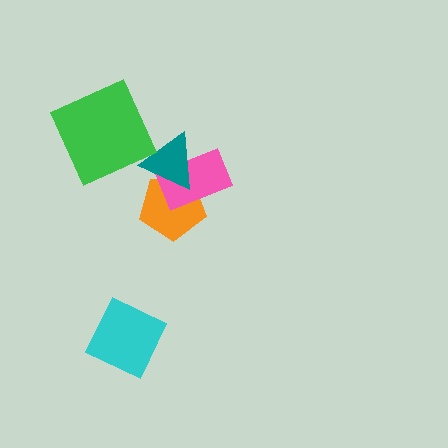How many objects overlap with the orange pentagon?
2 objects overlap with the orange pentagon.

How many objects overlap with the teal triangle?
2 objects overlap with the teal triangle.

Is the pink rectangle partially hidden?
Yes, it is partially covered by another shape.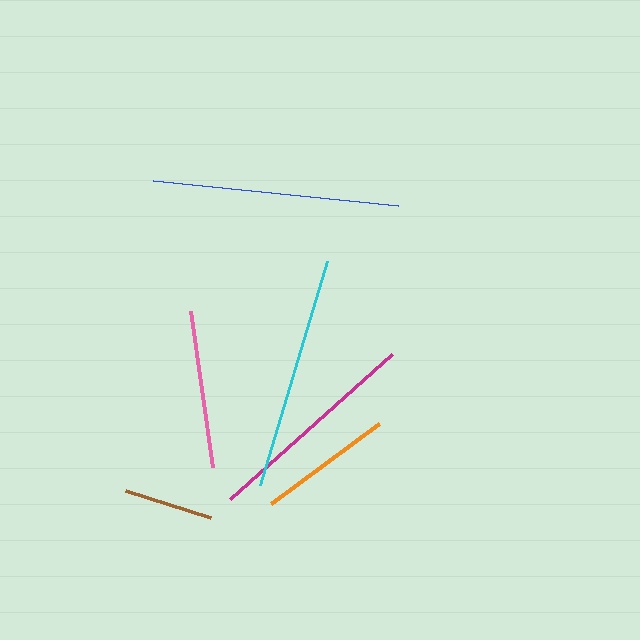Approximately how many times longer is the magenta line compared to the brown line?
The magenta line is approximately 2.4 times the length of the brown line.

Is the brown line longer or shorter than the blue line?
The blue line is longer than the brown line.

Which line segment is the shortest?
The brown line is the shortest at approximately 89 pixels.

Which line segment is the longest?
The blue line is the longest at approximately 247 pixels.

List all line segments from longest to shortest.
From longest to shortest: blue, cyan, magenta, pink, orange, brown.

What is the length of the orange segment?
The orange segment is approximately 135 pixels long.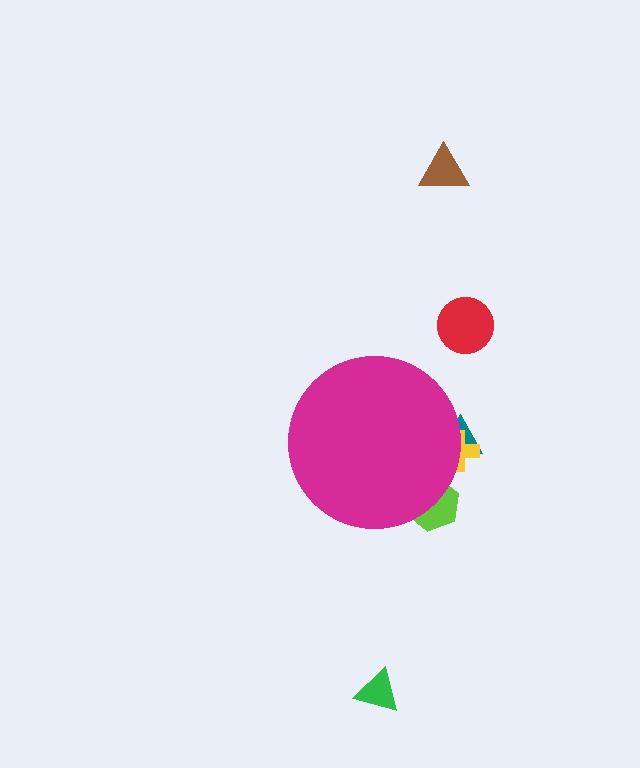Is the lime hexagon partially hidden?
Yes, the lime hexagon is partially hidden behind the magenta circle.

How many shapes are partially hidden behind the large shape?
3 shapes are partially hidden.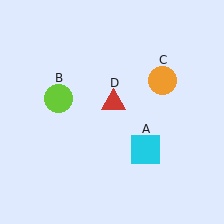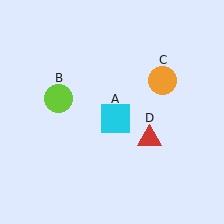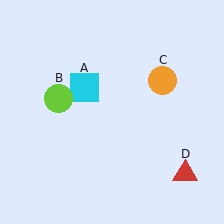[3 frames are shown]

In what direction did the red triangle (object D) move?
The red triangle (object D) moved down and to the right.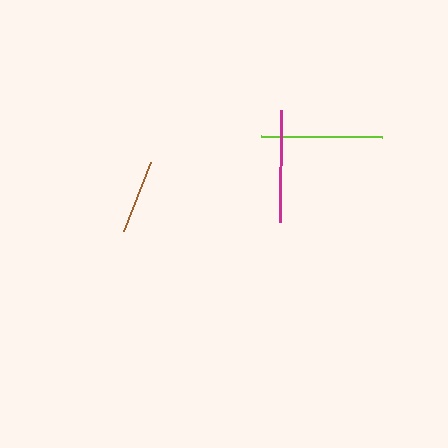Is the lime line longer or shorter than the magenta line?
The lime line is longer than the magenta line.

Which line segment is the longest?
The lime line is the longest at approximately 121 pixels.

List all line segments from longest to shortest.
From longest to shortest: lime, magenta, brown.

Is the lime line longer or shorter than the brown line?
The lime line is longer than the brown line.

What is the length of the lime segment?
The lime segment is approximately 121 pixels long.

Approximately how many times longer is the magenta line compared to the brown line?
The magenta line is approximately 1.5 times the length of the brown line.